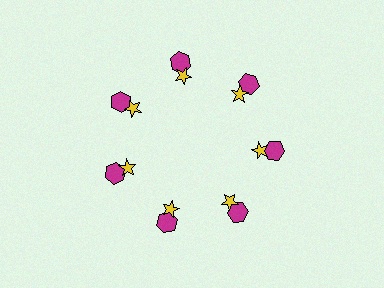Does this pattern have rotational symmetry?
Yes, this pattern has 7-fold rotational symmetry. It looks the same after rotating 51 degrees around the center.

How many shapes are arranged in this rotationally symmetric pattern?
There are 14 shapes, arranged in 7 groups of 2.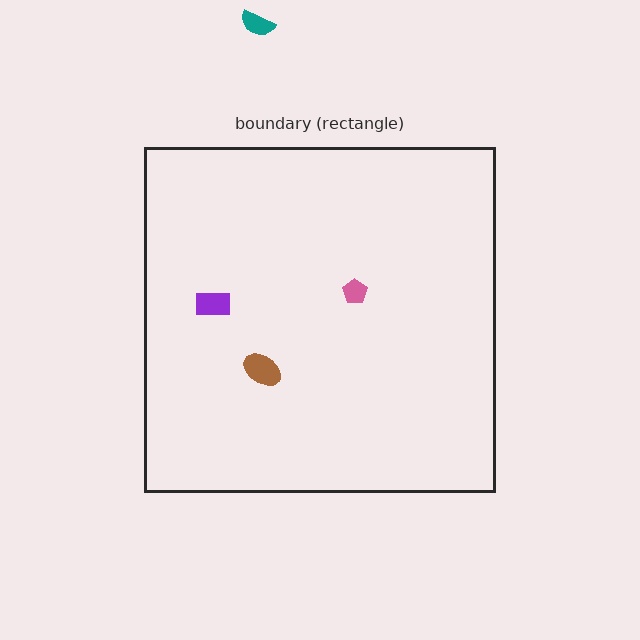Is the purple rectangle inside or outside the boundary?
Inside.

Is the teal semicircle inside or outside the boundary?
Outside.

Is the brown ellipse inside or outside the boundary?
Inside.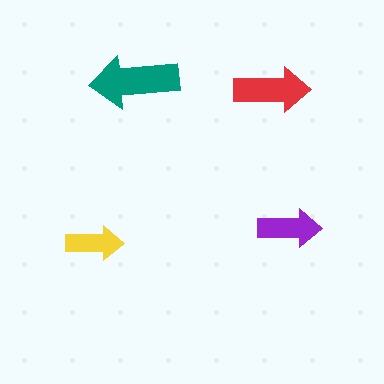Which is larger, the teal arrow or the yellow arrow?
The teal one.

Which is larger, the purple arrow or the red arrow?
The red one.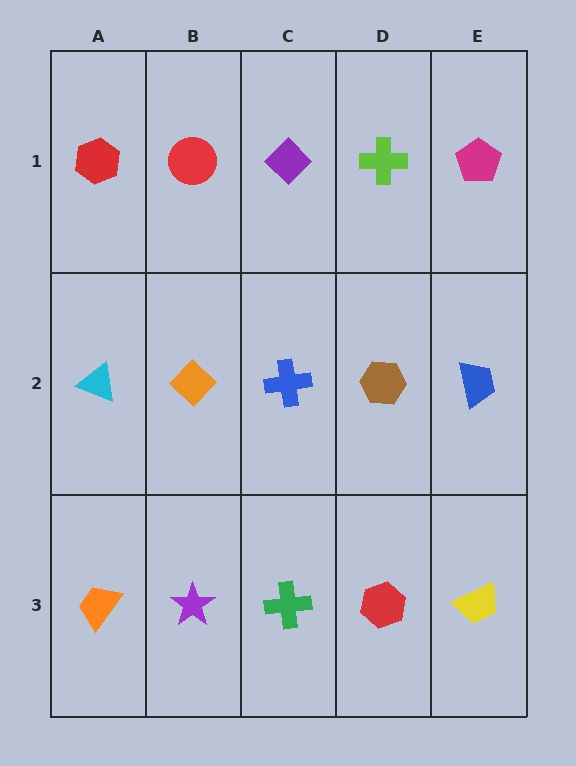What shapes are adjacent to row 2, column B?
A red circle (row 1, column B), a purple star (row 3, column B), a cyan triangle (row 2, column A), a blue cross (row 2, column C).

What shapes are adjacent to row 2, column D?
A lime cross (row 1, column D), a red hexagon (row 3, column D), a blue cross (row 2, column C), a blue trapezoid (row 2, column E).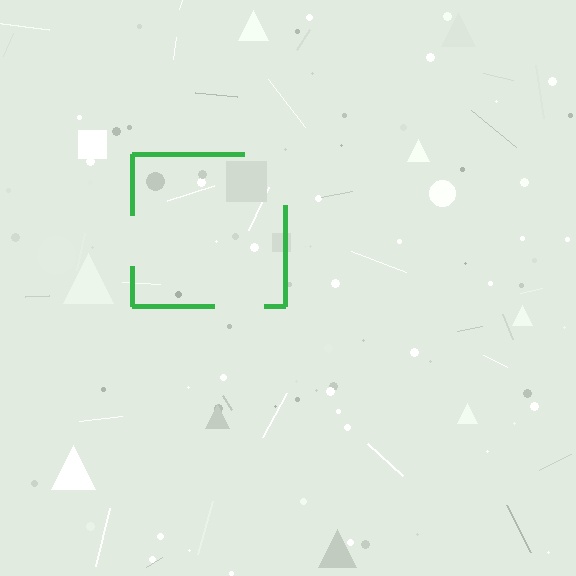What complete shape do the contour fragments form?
The contour fragments form a square.